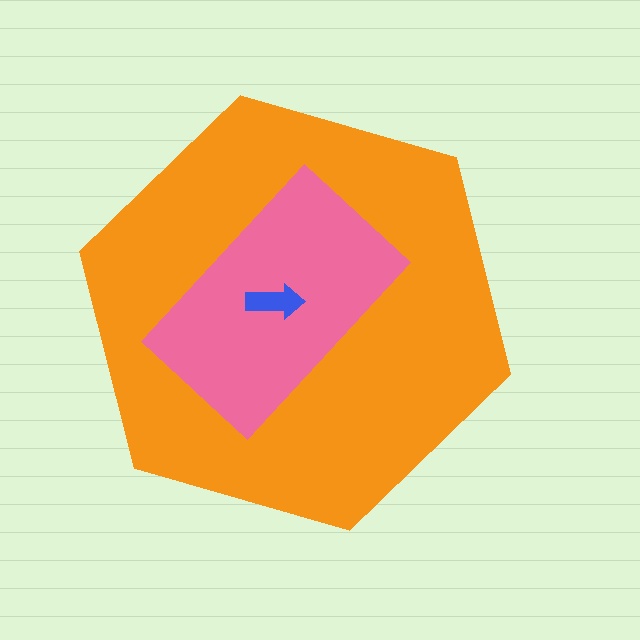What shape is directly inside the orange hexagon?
The pink rectangle.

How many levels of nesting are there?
3.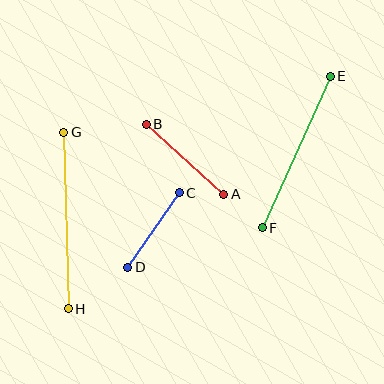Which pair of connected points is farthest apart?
Points G and H are farthest apart.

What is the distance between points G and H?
The distance is approximately 176 pixels.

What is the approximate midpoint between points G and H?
The midpoint is at approximately (66, 220) pixels.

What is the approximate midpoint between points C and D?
The midpoint is at approximately (154, 230) pixels.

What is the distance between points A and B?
The distance is approximately 104 pixels.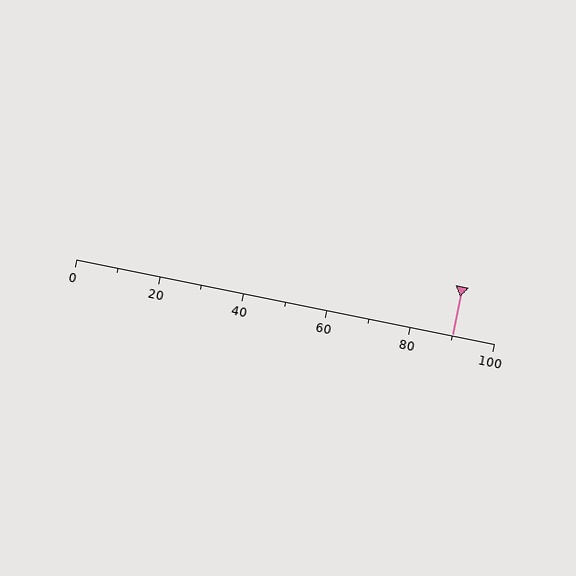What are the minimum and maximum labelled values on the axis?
The axis runs from 0 to 100.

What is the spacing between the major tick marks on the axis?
The major ticks are spaced 20 apart.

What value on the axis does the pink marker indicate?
The marker indicates approximately 90.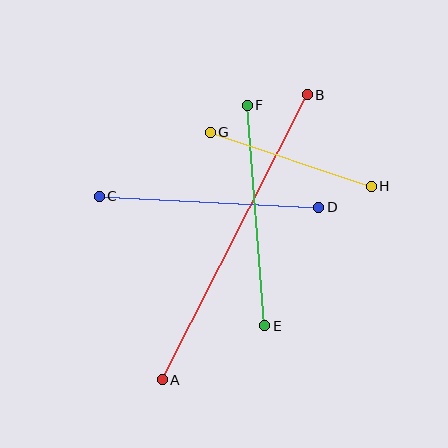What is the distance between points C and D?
The distance is approximately 220 pixels.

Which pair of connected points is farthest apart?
Points A and B are farthest apart.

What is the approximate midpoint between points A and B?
The midpoint is at approximately (235, 237) pixels.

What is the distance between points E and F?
The distance is approximately 221 pixels.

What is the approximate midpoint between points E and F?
The midpoint is at approximately (256, 216) pixels.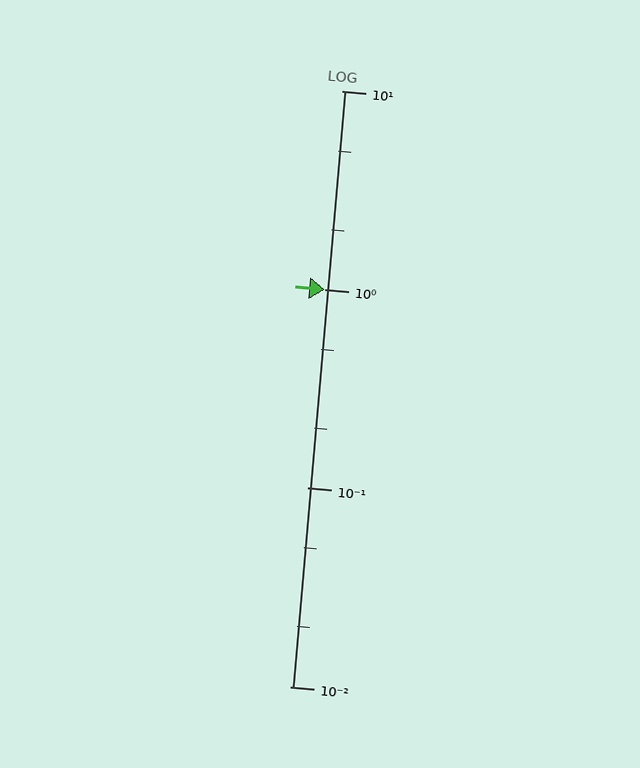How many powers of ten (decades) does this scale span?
The scale spans 3 decades, from 0.01 to 10.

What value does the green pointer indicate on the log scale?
The pointer indicates approximately 1.